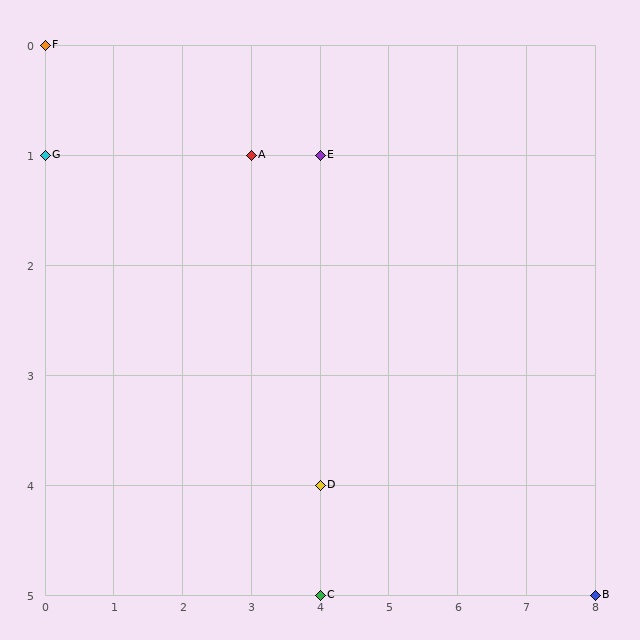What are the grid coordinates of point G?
Point G is at grid coordinates (0, 1).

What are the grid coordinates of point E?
Point E is at grid coordinates (4, 1).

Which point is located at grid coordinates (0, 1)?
Point G is at (0, 1).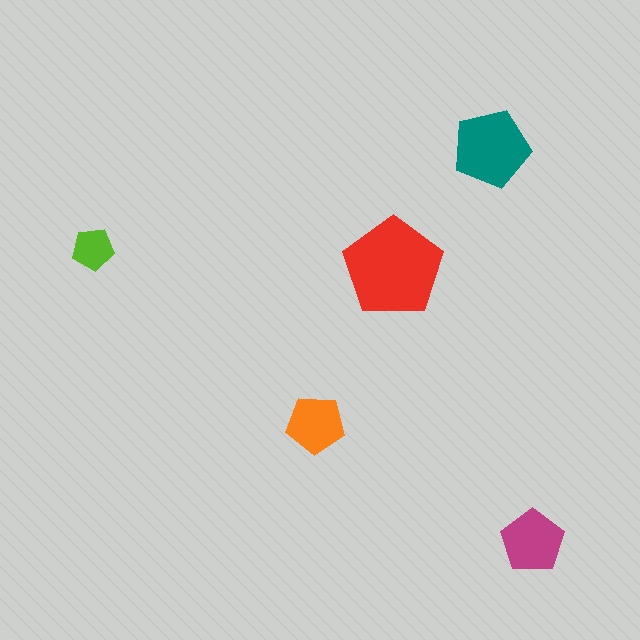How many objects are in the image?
There are 5 objects in the image.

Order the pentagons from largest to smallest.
the red one, the teal one, the magenta one, the orange one, the lime one.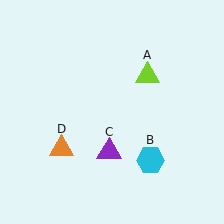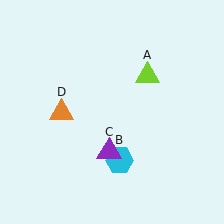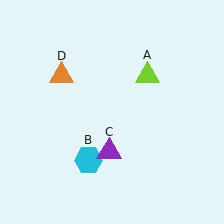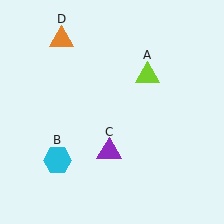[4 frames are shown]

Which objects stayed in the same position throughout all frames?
Lime triangle (object A) and purple triangle (object C) remained stationary.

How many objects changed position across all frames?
2 objects changed position: cyan hexagon (object B), orange triangle (object D).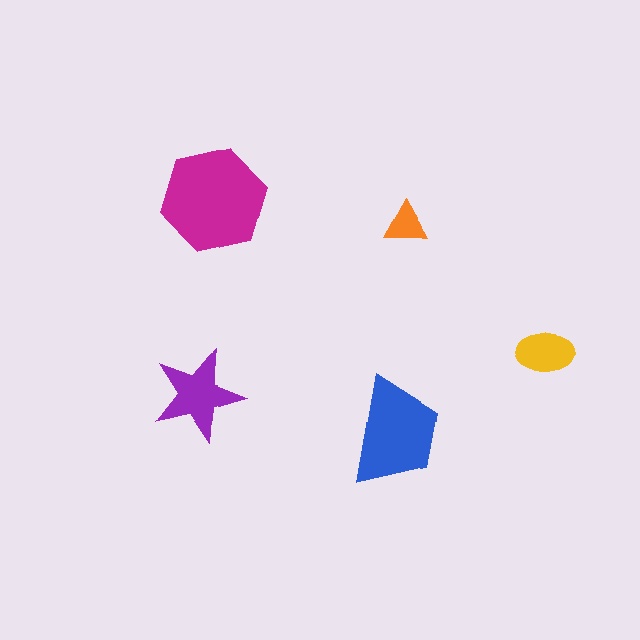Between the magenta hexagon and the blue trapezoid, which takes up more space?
The magenta hexagon.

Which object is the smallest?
The orange triangle.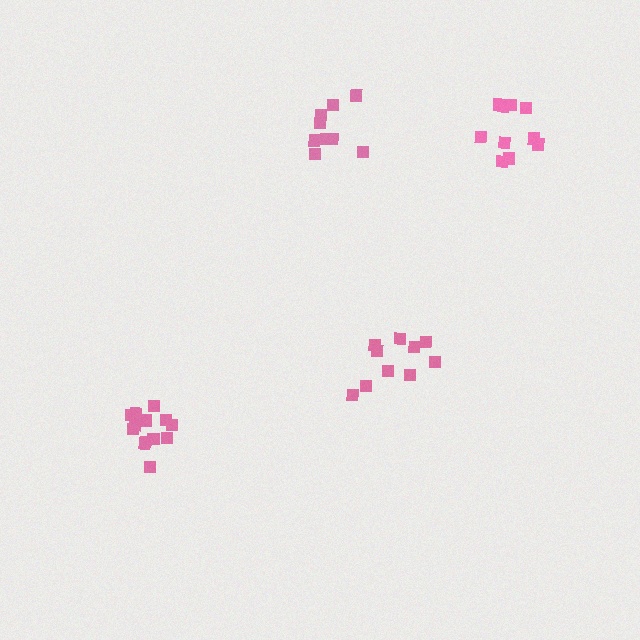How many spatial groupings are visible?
There are 4 spatial groupings.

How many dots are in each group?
Group 1: 9 dots, Group 2: 13 dots, Group 3: 10 dots, Group 4: 10 dots (42 total).